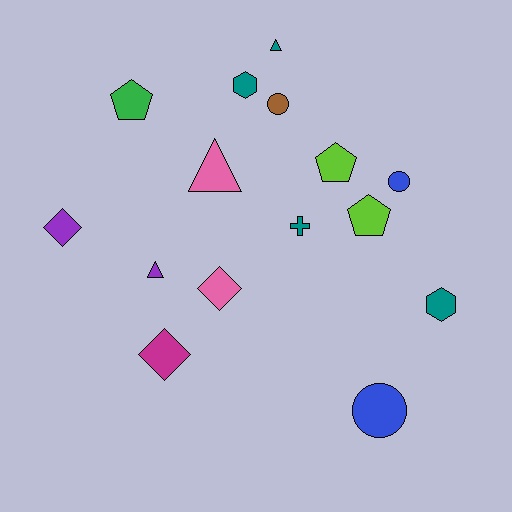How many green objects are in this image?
There is 1 green object.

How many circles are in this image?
There are 3 circles.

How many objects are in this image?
There are 15 objects.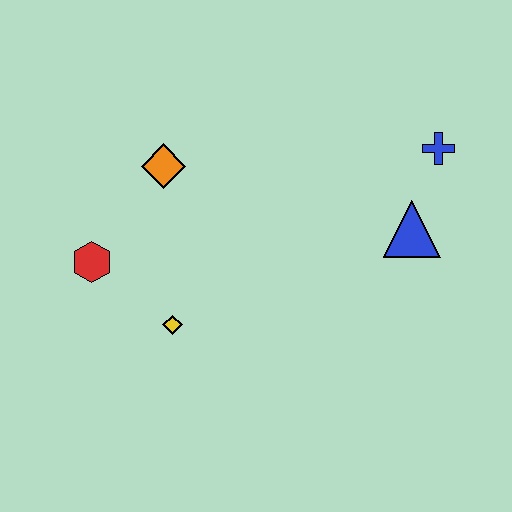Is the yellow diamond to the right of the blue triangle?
No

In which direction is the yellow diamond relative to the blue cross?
The yellow diamond is to the left of the blue cross.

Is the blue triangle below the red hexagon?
No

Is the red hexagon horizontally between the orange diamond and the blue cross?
No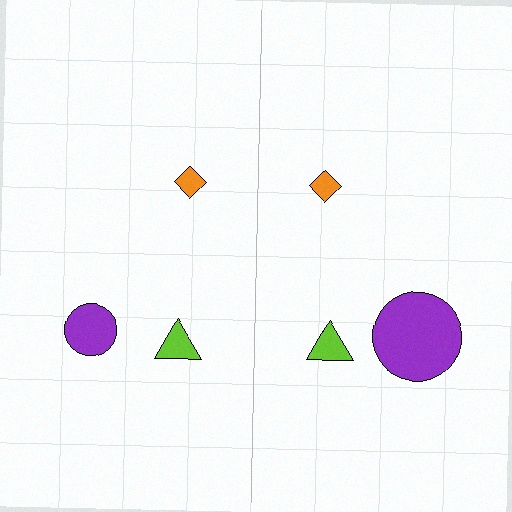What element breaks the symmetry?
The purple circle on the right side has a different size than its mirror counterpart.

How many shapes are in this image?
There are 6 shapes in this image.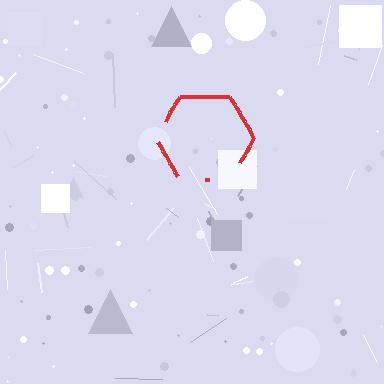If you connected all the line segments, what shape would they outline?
They would outline a hexagon.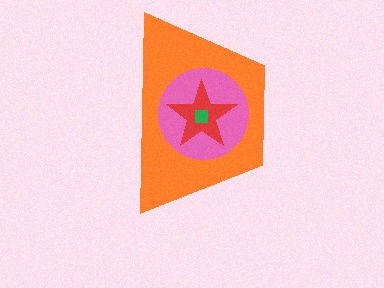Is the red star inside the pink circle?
Yes.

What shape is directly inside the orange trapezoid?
The pink circle.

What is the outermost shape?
The orange trapezoid.